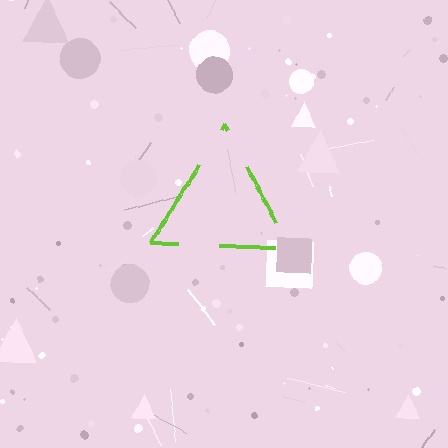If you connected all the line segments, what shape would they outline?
They would outline a triangle.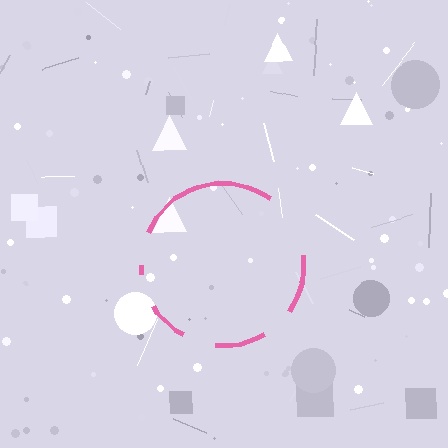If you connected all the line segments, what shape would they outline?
They would outline a circle.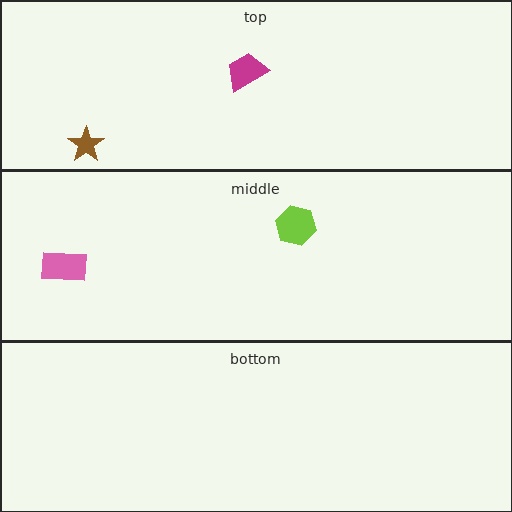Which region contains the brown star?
The top region.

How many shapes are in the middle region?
2.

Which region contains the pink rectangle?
The middle region.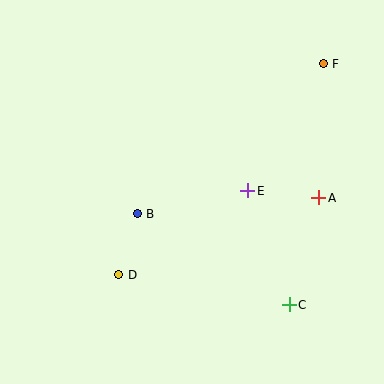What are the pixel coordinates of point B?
Point B is at (137, 214).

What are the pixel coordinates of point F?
Point F is at (323, 64).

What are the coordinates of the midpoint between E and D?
The midpoint between E and D is at (183, 233).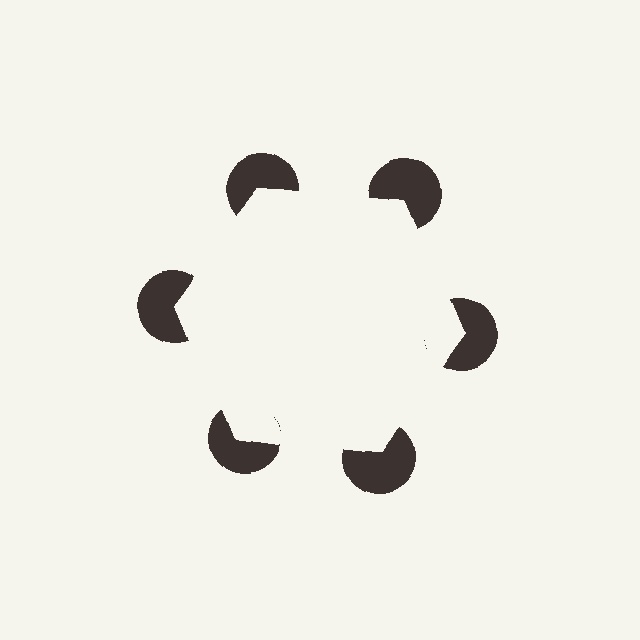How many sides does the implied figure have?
6 sides.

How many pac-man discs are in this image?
There are 6 — one at each vertex of the illusory hexagon.